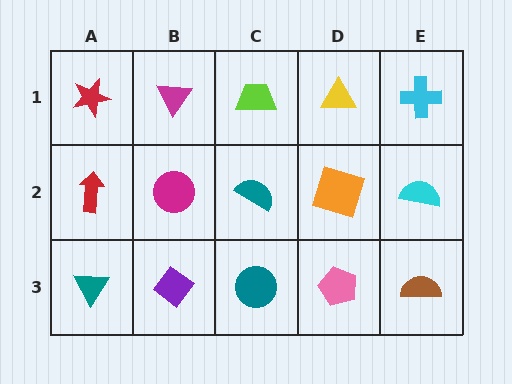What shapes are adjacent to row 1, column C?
A teal semicircle (row 2, column C), a magenta triangle (row 1, column B), a yellow triangle (row 1, column D).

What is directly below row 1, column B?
A magenta circle.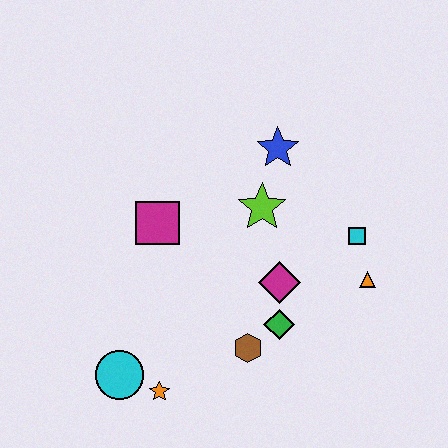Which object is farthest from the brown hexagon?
The blue star is farthest from the brown hexagon.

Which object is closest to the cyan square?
The orange triangle is closest to the cyan square.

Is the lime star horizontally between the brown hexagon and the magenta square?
No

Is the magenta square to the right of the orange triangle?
No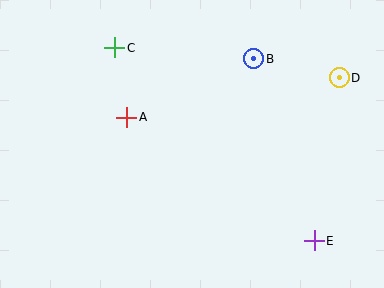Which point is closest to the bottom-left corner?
Point A is closest to the bottom-left corner.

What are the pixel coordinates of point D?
Point D is at (339, 78).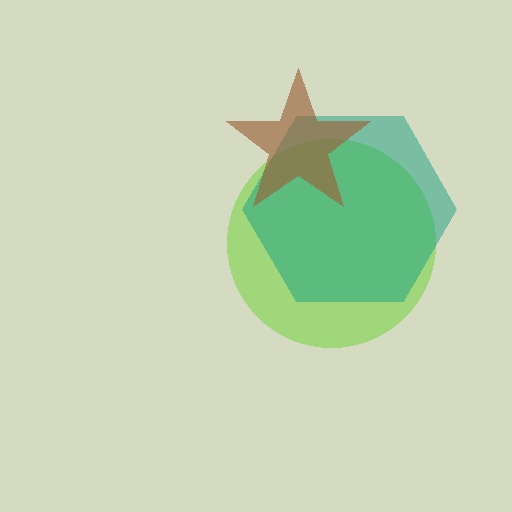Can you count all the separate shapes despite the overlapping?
Yes, there are 3 separate shapes.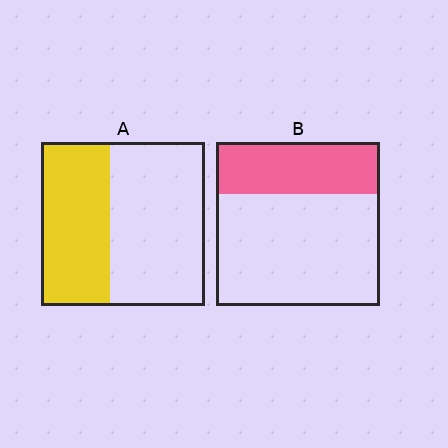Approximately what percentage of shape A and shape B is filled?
A is approximately 40% and B is approximately 30%.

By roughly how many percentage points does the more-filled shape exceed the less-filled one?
By roughly 10 percentage points (A over B).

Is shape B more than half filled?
No.